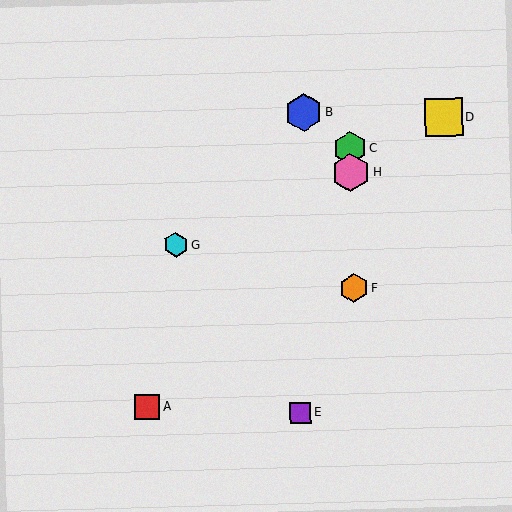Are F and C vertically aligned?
Yes, both are at x≈354.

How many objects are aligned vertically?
3 objects (C, F, H) are aligned vertically.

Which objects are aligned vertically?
Objects C, F, H are aligned vertically.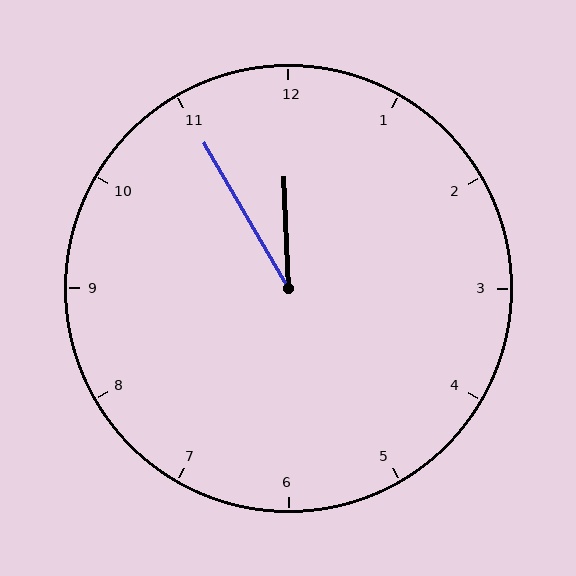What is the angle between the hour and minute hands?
Approximately 28 degrees.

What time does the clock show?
11:55.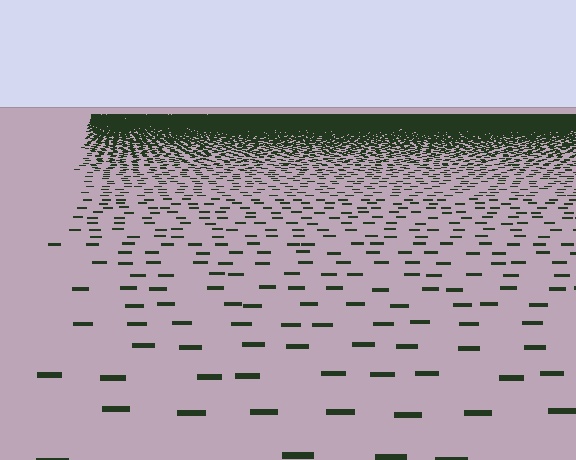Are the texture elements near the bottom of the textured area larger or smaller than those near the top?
Larger. Near the bottom, elements are closer to the viewer and appear at a bigger on-screen size.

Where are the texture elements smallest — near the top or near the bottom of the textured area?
Near the top.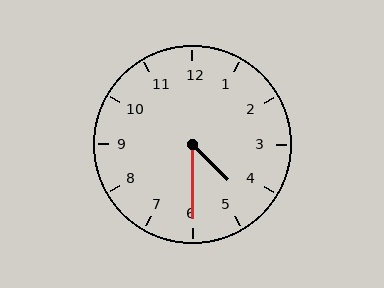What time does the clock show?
4:30.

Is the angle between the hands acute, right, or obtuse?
It is acute.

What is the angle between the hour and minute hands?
Approximately 45 degrees.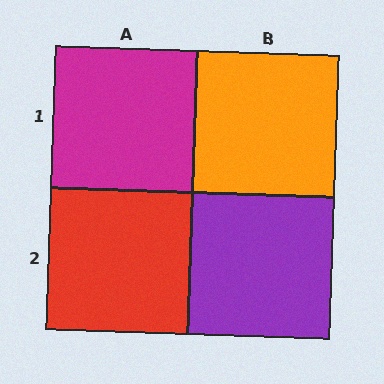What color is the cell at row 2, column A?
Red.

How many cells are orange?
1 cell is orange.